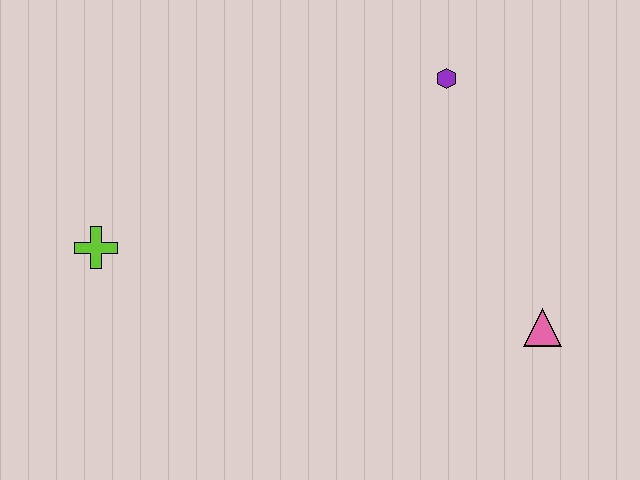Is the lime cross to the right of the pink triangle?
No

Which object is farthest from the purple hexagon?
The lime cross is farthest from the purple hexagon.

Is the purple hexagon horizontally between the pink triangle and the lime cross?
Yes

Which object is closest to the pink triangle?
The purple hexagon is closest to the pink triangle.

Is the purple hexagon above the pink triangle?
Yes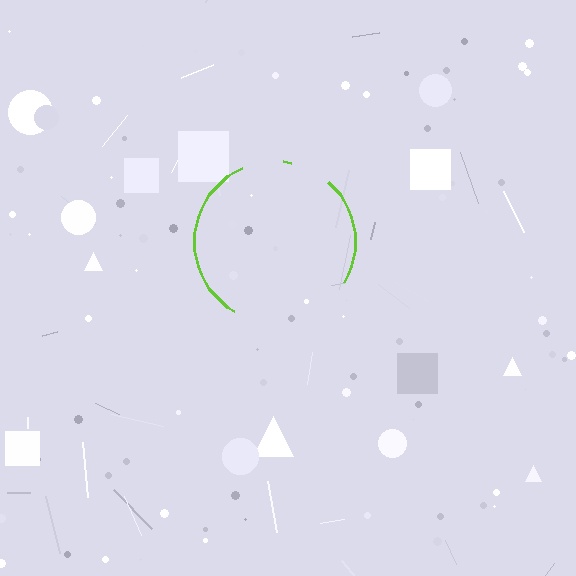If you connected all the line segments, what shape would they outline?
They would outline a circle.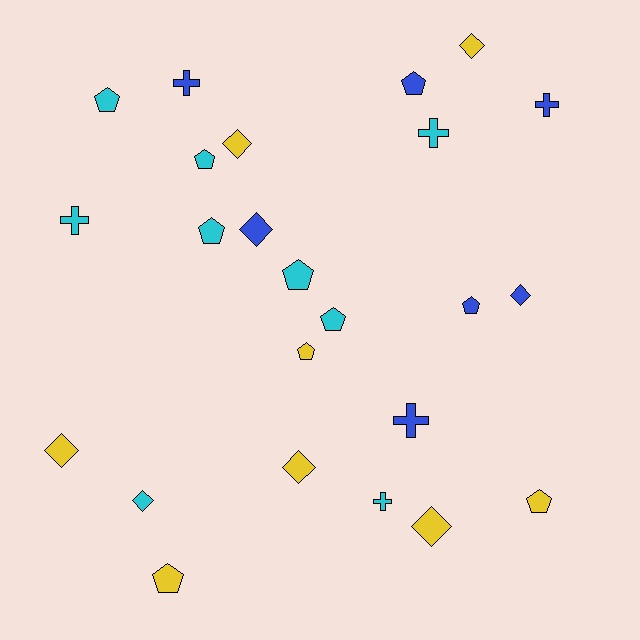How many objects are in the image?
There are 24 objects.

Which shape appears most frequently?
Pentagon, with 10 objects.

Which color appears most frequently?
Cyan, with 9 objects.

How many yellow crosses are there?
There are no yellow crosses.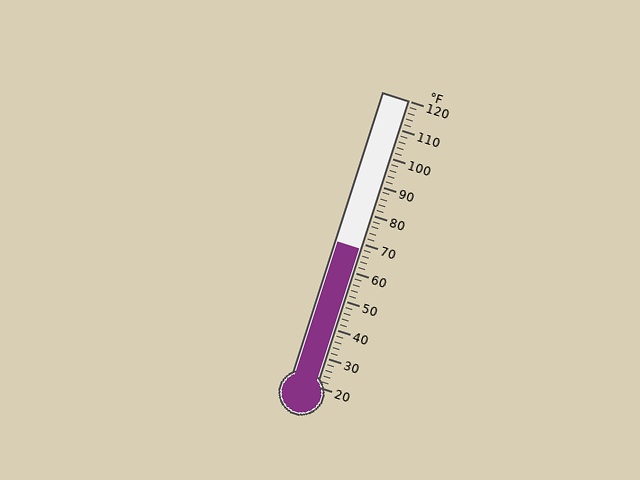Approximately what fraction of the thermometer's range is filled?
The thermometer is filled to approximately 50% of its range.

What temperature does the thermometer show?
The thermometer shows approximately 68°F.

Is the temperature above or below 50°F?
The temperature is above 50°F.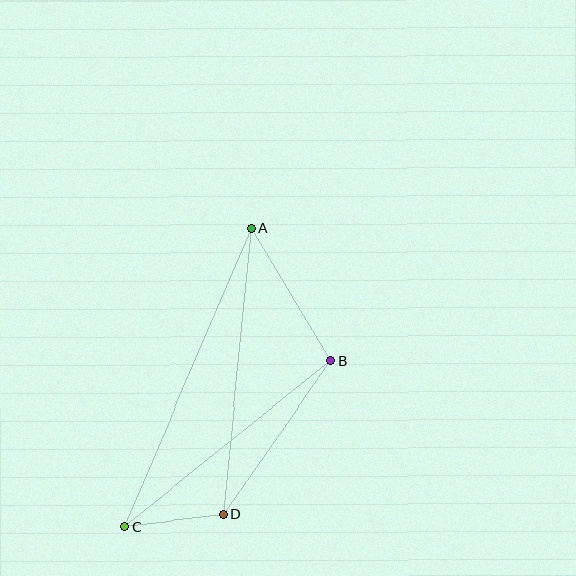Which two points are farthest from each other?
Points A and C are farthest from each other.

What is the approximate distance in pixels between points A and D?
The distance between A and D is approximately 288 pixels.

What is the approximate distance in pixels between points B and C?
The distance between B and C is approximately 265 pixels.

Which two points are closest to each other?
Points C and D are closest to each other.